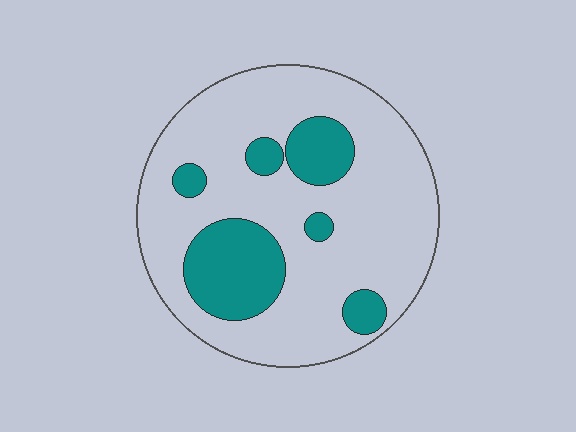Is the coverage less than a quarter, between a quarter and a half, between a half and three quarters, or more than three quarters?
Less than a quarter.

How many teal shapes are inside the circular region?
6.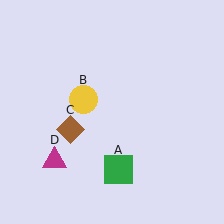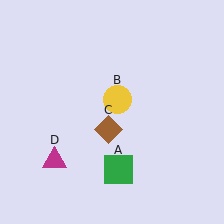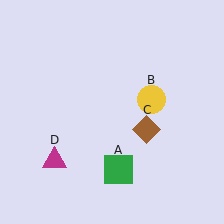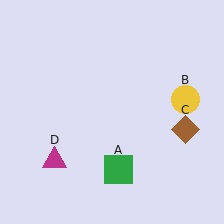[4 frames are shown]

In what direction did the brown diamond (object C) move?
The brown diamond (object C) moved right.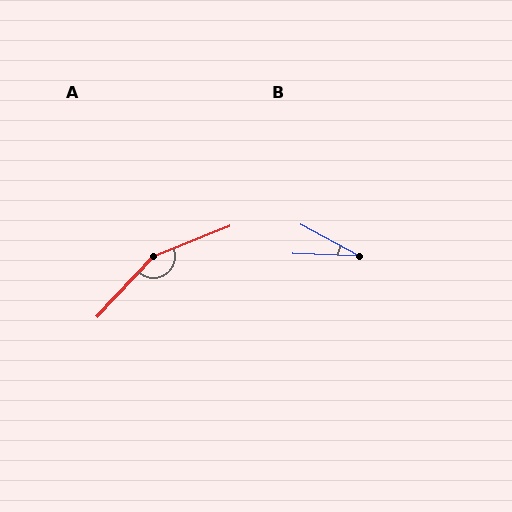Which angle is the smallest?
B, at approximately 26 degrees.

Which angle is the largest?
A, at approximately 155 degrees.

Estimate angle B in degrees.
Approximately 26 degrees.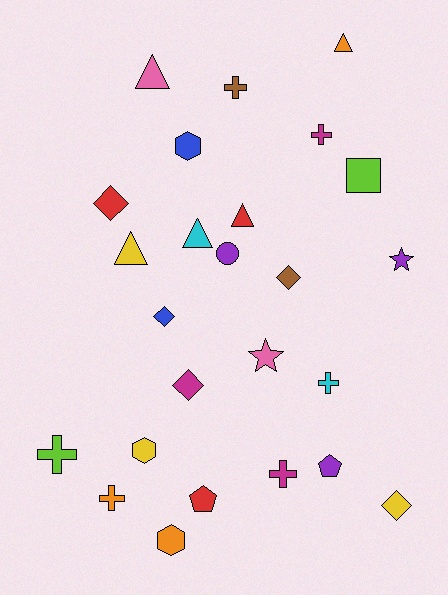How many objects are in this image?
There are 25 objects.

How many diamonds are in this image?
There are 5 diamonds.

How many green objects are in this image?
There are no green objects.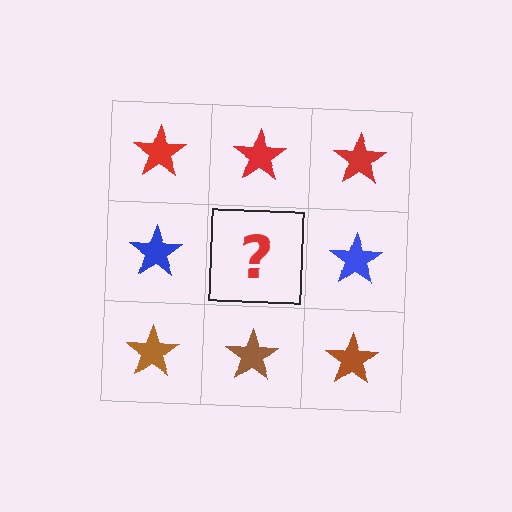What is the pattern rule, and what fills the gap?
The rule is that each row has a consistent color. The gap should be filled with a blue star.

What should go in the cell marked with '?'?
The missing cell should contain a blue star.